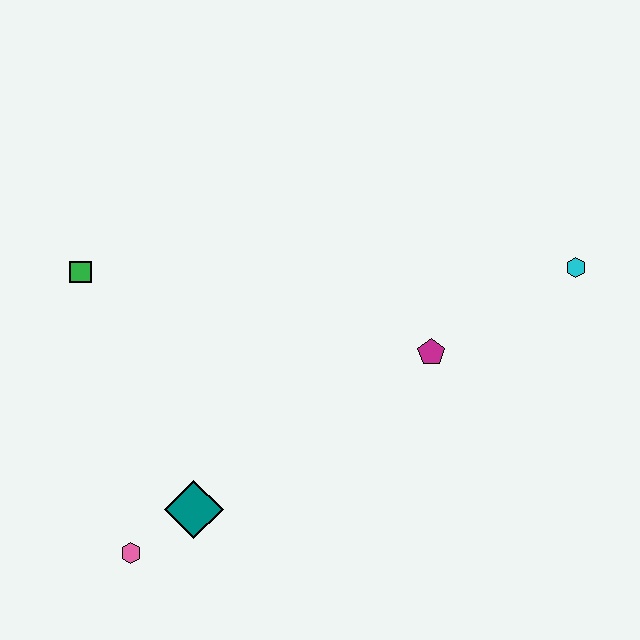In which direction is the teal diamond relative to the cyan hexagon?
The teal diamond is to the left of the cyan hexagon.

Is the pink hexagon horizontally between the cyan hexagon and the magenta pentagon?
No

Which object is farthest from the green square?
The cyan hexagon is farthest from the green square.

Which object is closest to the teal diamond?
The pink hexagon is closest to the teal diamond.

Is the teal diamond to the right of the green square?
Yes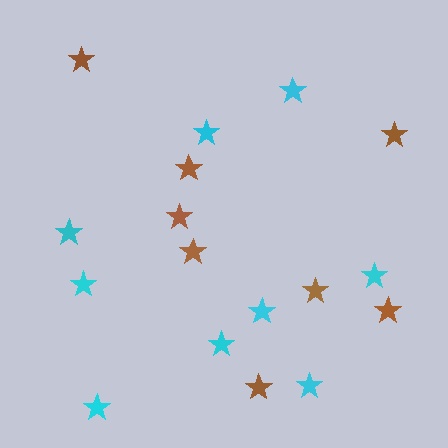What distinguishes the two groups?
There are 2 groups: one group of brown stars (8) and one group of cyan stars (9).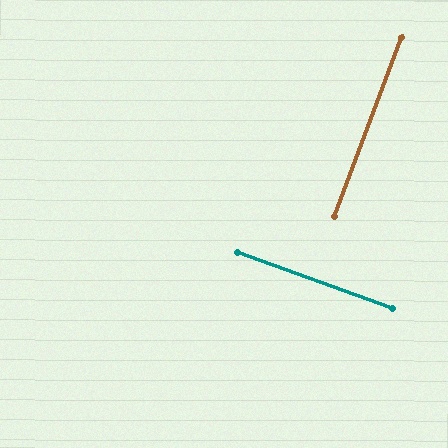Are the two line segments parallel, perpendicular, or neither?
Perpendicular — they meet at approximately 89°.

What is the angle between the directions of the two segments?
Approximately 89 degrees.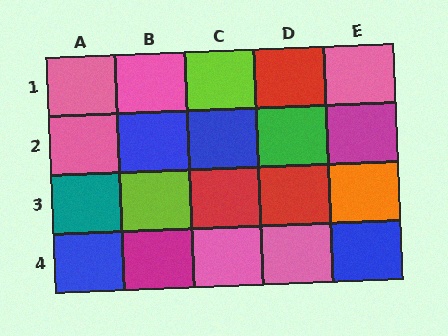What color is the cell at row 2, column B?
Blue.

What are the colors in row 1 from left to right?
Pink, pink, lime, red, pink.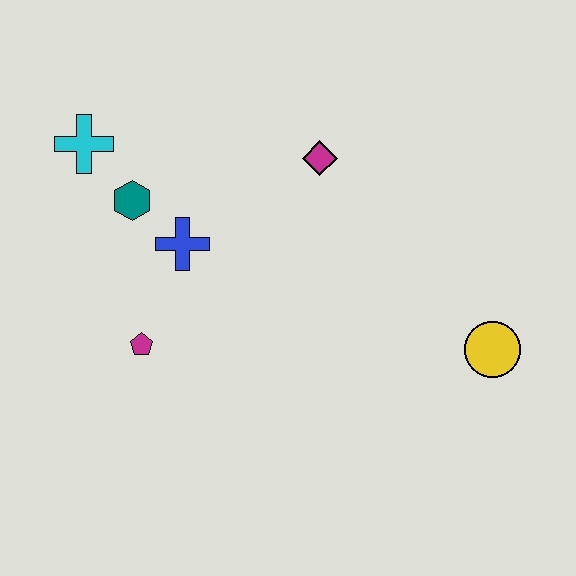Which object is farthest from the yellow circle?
The cyan cross is farthest from the yellow circle.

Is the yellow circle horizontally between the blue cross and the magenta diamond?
No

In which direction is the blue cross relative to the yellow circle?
The blue cross is to the left of the yellow circle.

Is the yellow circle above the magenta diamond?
No